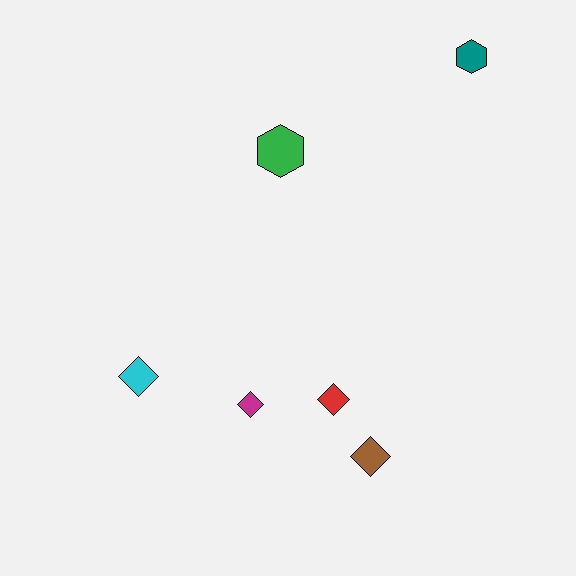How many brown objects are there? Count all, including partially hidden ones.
There is 1 brown object.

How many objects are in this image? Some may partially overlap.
There are 6 objects.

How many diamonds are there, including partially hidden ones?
There are 4 diamonds.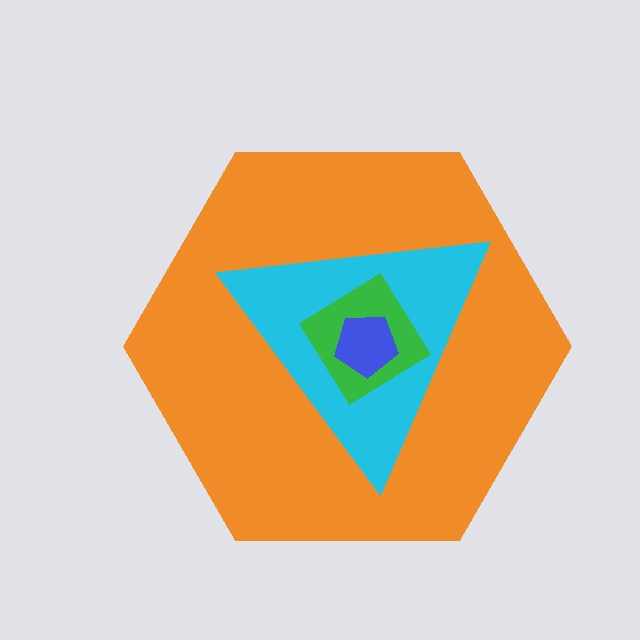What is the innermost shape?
The blue pentagon.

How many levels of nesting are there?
4.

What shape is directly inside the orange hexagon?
The cyan triangle.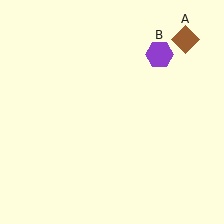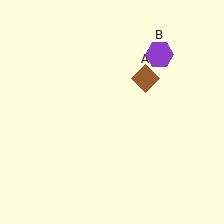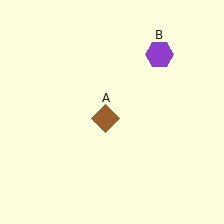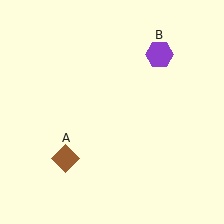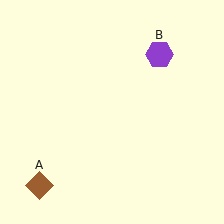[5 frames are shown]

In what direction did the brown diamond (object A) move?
The brown diamond (object A) moved down and to the left.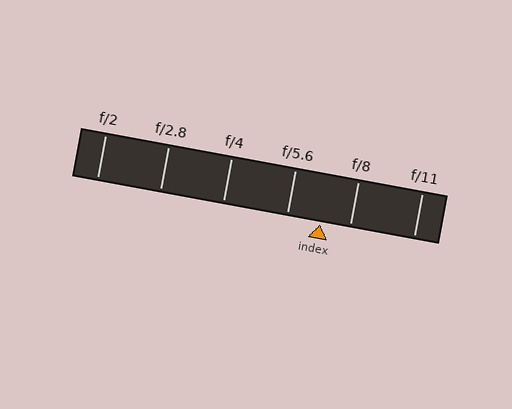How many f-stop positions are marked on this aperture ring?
There are 6 f-stop positions marked.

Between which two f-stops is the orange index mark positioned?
The index mark is between f/5.6 and f/8.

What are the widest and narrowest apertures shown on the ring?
The widest aperture shown is f/2 and the narrowest is f/11.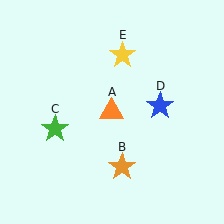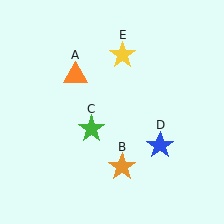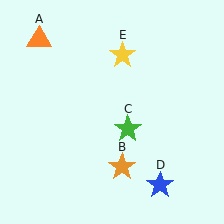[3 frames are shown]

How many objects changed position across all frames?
3 objects changed position: orange triangle (object A), green star (object C), blue star (object D).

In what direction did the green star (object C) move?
The green star (object C) moved right.